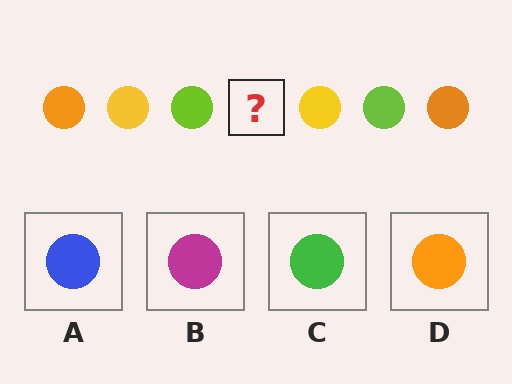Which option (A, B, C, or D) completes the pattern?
D.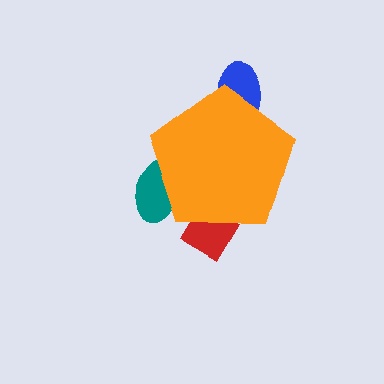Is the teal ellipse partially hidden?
Yes, the teal ellipse is partially hidden behind the orange pentagon.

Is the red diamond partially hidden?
Yes, the red diamond is partially hidden behind the orange pentagon.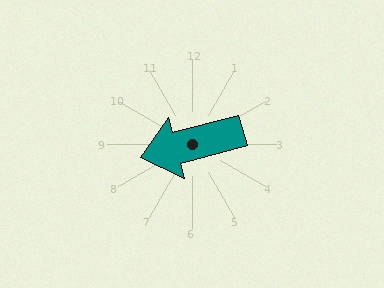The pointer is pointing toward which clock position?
Roughly 9 o'clock.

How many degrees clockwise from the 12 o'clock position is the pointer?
Approximately 255 degrees.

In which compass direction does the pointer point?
West.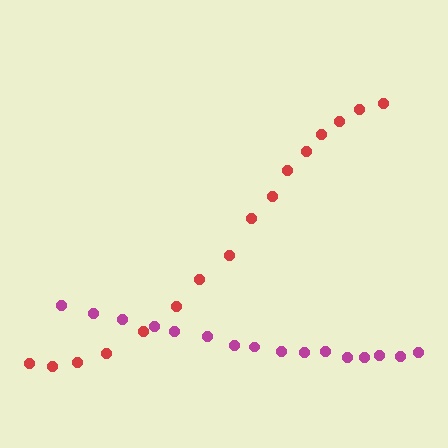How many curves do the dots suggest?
There are 2 distinct paths.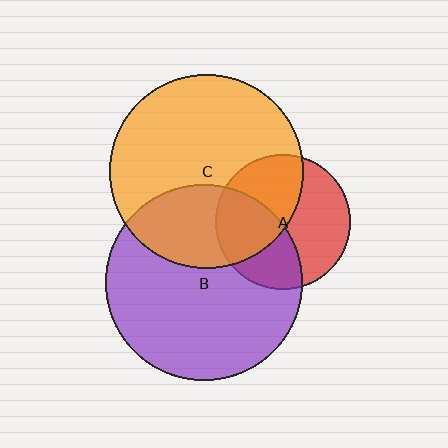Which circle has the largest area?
Circle B (purple).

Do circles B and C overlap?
Yes.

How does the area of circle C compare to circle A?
Approximately 2.1 times.